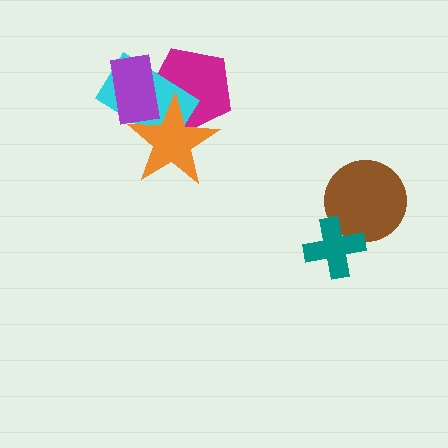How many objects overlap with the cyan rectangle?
3 objects overlap with the cyan rectangle.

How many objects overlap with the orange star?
3 objects overlap with the orange star.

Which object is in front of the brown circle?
The teal cross is in front of the brown circle.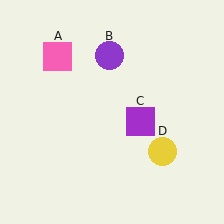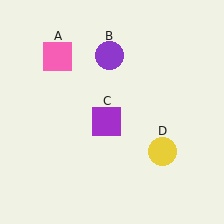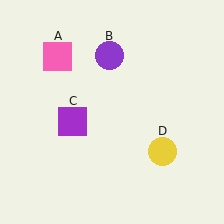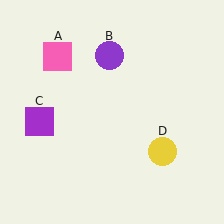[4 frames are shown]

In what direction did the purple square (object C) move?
The purple square (object C) moved left.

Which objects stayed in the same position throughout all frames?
Pink square (object A) and purple circle (object B) and yellow circle (object D) remained stationary.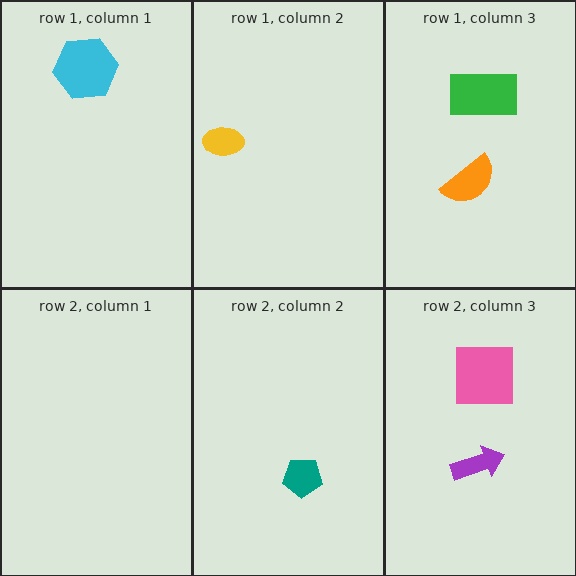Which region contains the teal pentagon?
The row 2, column 2 region.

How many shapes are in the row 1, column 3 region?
2.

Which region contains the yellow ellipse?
The row 1, column 2 region.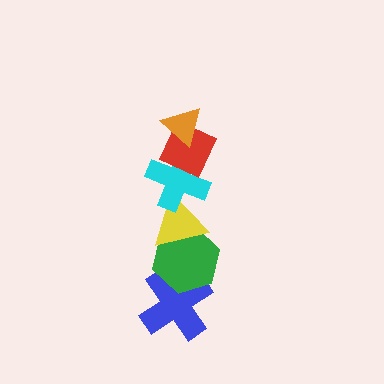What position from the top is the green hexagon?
The green hexagon is 5th from the top.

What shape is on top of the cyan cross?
The red diamond is on top of the cyan cross.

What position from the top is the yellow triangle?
The yellow triangle is 4th from the top.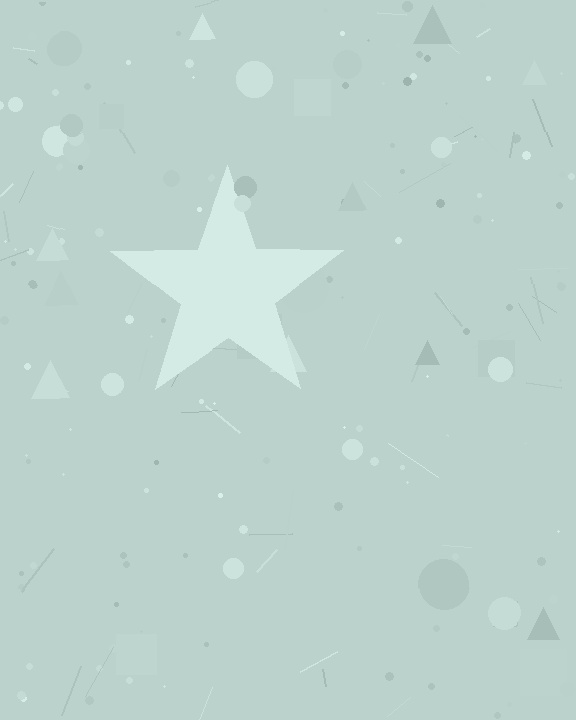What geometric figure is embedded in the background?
A star is embedded in the background.